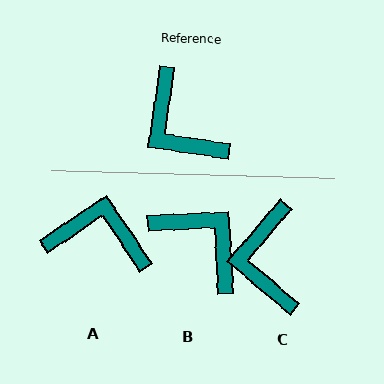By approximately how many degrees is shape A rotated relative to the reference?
Approximately 138 degrees clockwise.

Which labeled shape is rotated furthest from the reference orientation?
B, about 169 degrees away.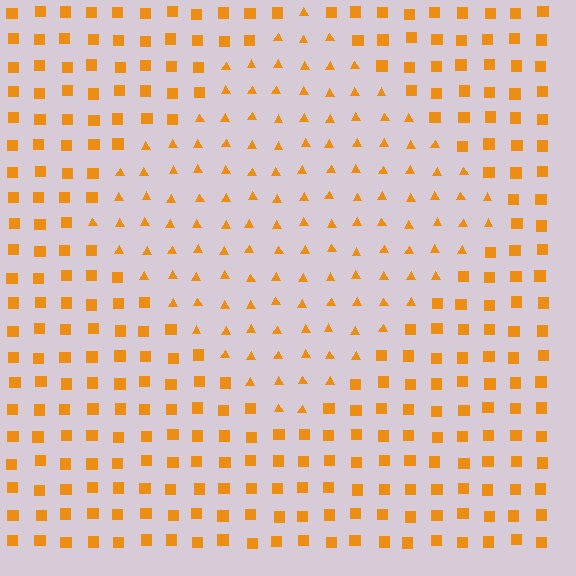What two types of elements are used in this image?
The image uses triangles inside the diamond region and squares outside it.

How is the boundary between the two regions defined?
The boundary is defined by a change in element shape: triangles inside vs. squares outside. All elements share the same color and spacing.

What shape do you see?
I see a diamond.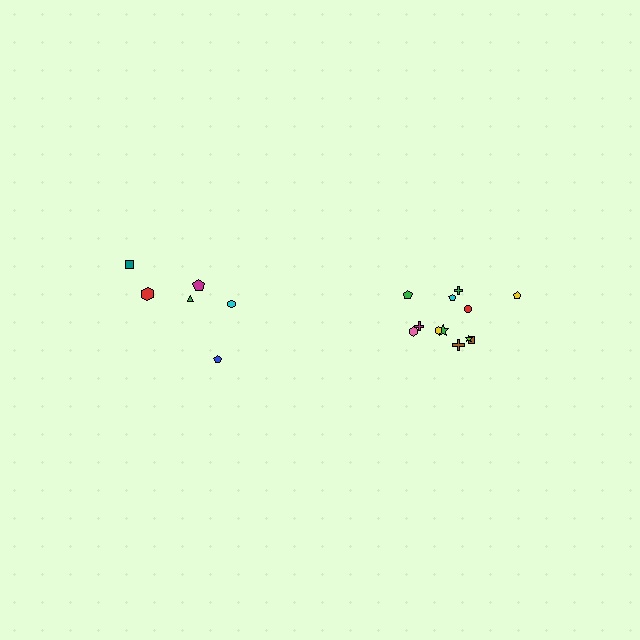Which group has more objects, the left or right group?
The right group.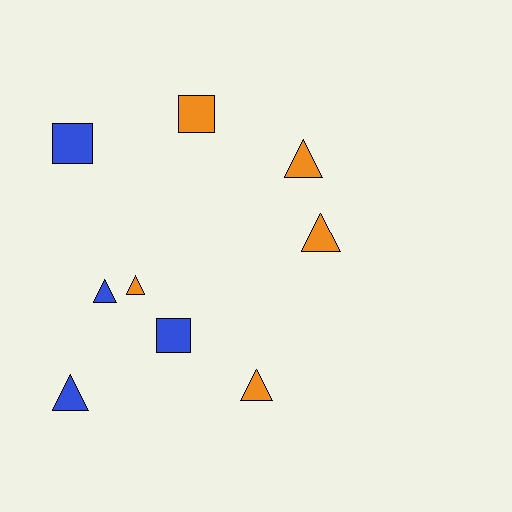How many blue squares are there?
There are 2 blue squares.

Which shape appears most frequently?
Triangle, with 6 objects.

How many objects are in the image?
There are 9 objects.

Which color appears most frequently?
Orange, with 5 objects.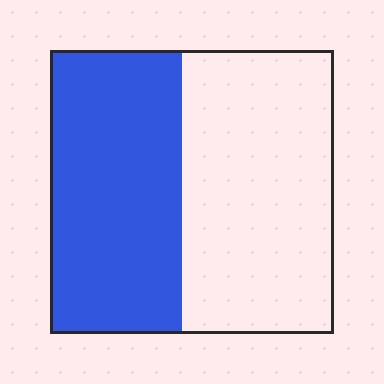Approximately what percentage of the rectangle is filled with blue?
Approximately 45%.